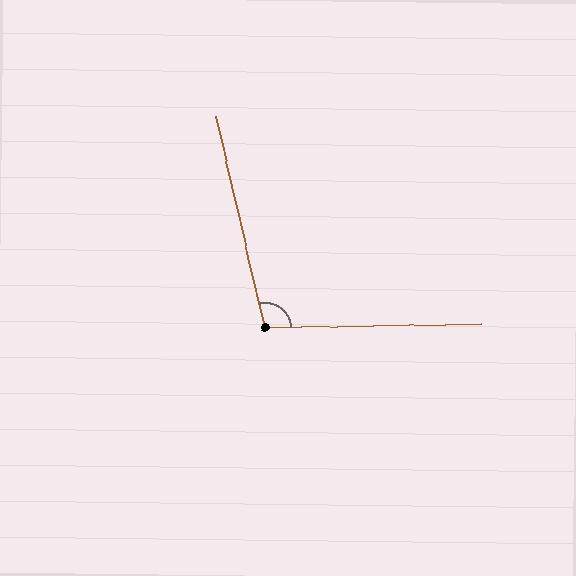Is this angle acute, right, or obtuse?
It is obtuse.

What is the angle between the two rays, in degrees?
Approximately 102 degrees.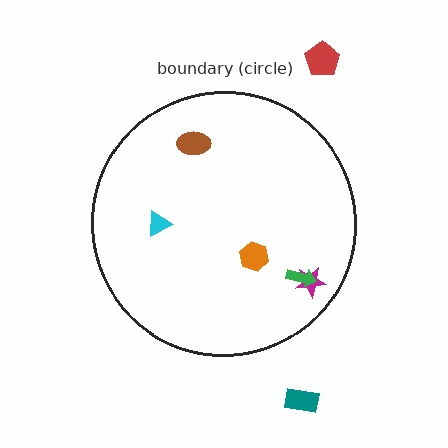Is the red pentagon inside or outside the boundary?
Outside.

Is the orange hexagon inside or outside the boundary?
Inside.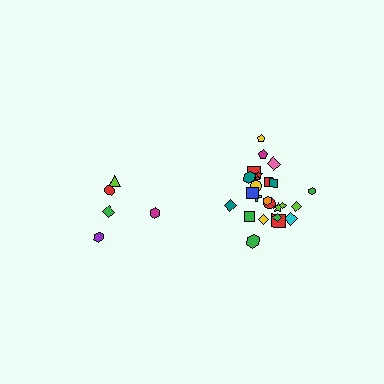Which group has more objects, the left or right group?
The right group.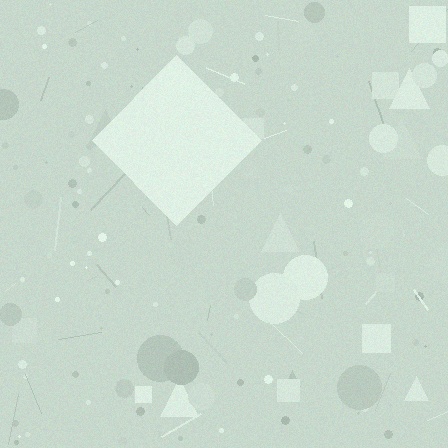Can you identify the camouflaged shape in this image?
The camouflaged shape is a diamond.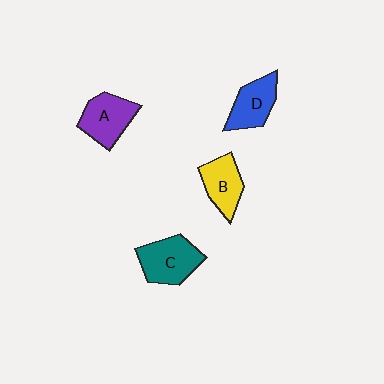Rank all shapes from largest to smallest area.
From largest to smallest: C (teal), A (purple), D (blue), B (yellow).